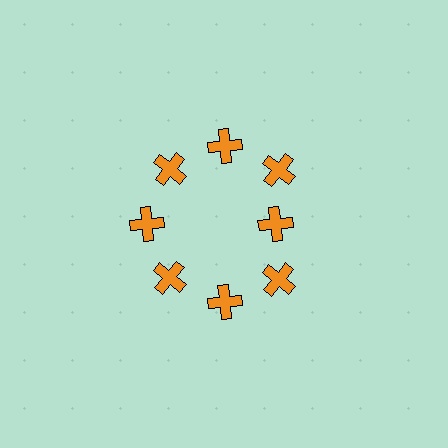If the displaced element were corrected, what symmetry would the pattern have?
It would have 8-fold rotational symmetry — the pattern would map onto itself every 45 degrees.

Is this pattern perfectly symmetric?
No. The 8 orange crosses are arranged in a ring, but one element near the 3 o'clock position is pulled inward toward the center, breaking the 8-fold rotational symmetry.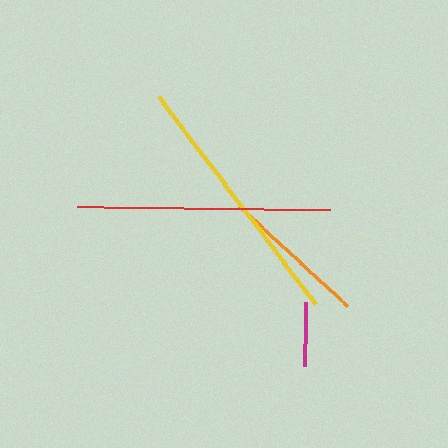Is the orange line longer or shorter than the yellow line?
The yellow line is longer than the orange line.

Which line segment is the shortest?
The magenta line is the shortest at approximately 63 pixels.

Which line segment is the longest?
The yellow line is the longest at approximately 261 pixels.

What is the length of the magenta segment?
The magenta segment is approximately 63 pixels long.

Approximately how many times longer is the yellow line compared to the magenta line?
The yellow line is approximately 4.1 times the length of the magenta line.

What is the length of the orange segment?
The orange segment is approximately 146 pixels long.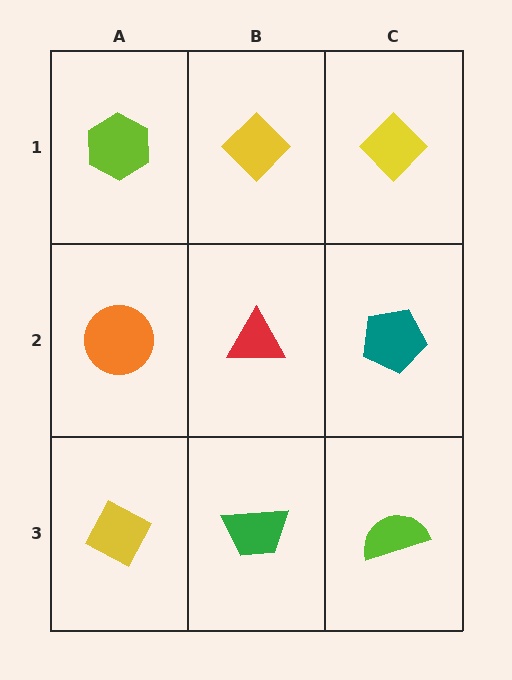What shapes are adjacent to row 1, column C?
A teal pentagon (row 2, column C), a yellow diamond (row 1, column B).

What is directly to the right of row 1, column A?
A yellow diamond.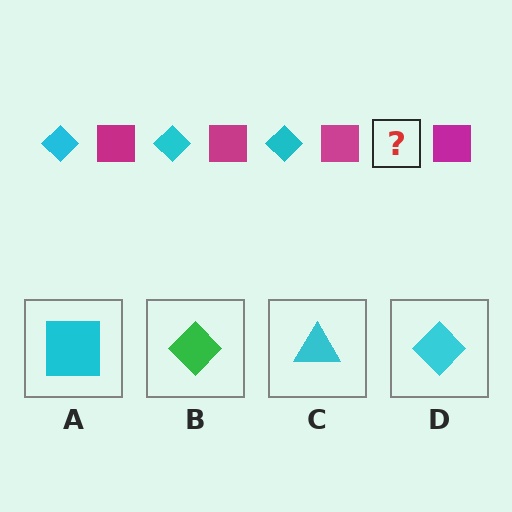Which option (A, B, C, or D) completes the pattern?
D.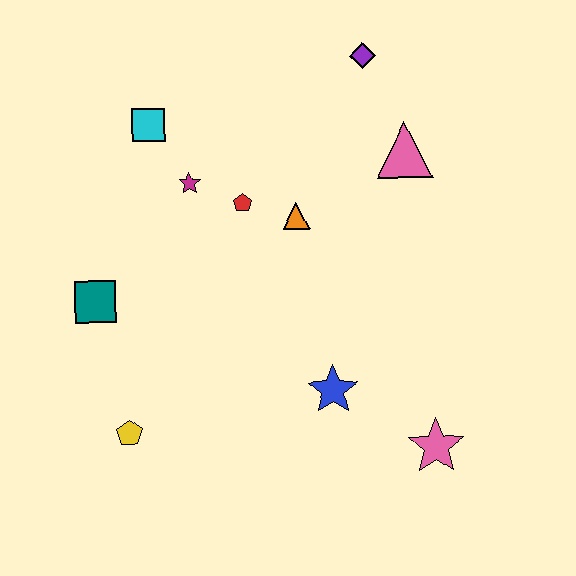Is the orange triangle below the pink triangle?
Yes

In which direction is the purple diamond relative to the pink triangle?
The purple diamond is above the pink triangle.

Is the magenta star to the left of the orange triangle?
Yes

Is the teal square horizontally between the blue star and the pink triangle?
No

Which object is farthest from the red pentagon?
The pink star is farthest from the red pentagon.